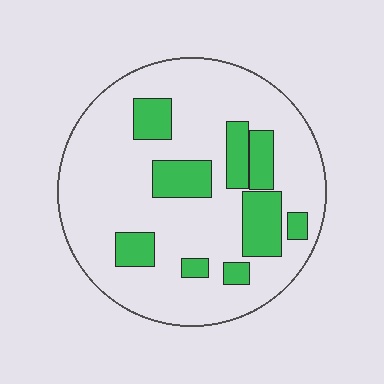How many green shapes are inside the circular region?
9.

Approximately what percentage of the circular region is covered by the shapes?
Approximately 20%.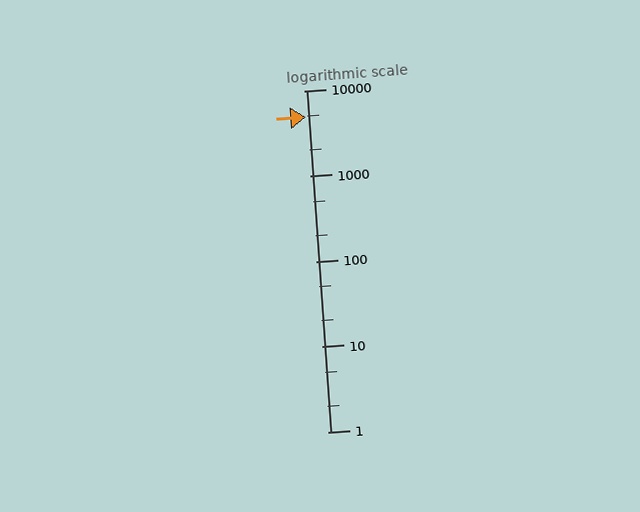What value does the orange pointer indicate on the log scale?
The pointer indicates approximately 4900.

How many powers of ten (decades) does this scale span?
The scale spans 4 decades, from 1 to 10000.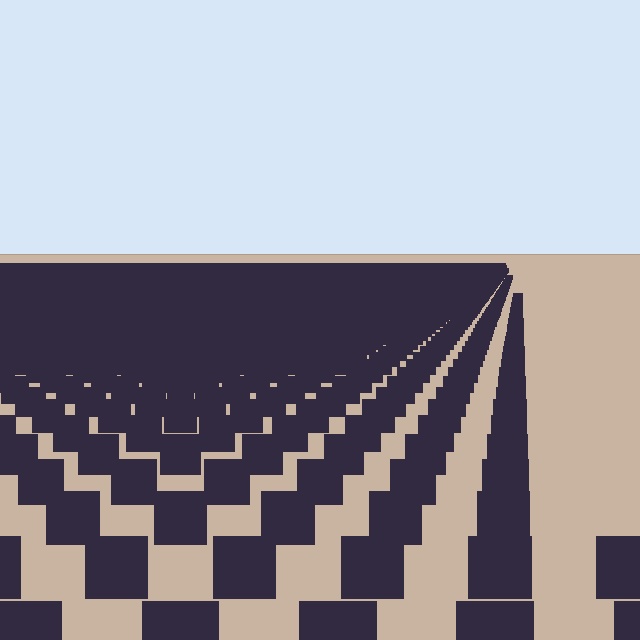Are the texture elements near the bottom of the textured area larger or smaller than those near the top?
Larger. Near the bottom, elements are closer to the viewer and appear at a bigger on-screen size.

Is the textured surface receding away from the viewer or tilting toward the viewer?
The surface is receding away from the viewer. Texture elements get smaller and denser toward the top.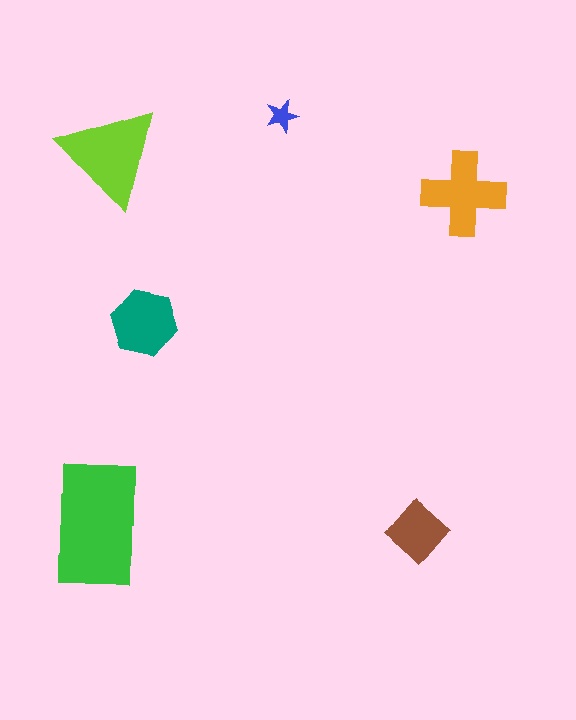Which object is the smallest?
The blue star.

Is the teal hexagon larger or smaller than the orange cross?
Smaller.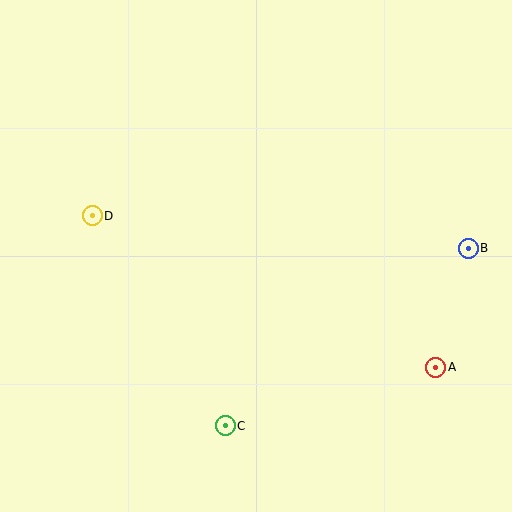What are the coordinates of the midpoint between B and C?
The midpoint between B and C is at (347, 337).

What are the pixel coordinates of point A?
Point A is at (436, 367).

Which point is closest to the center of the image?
Point D at (92, 216) is closest to the center.